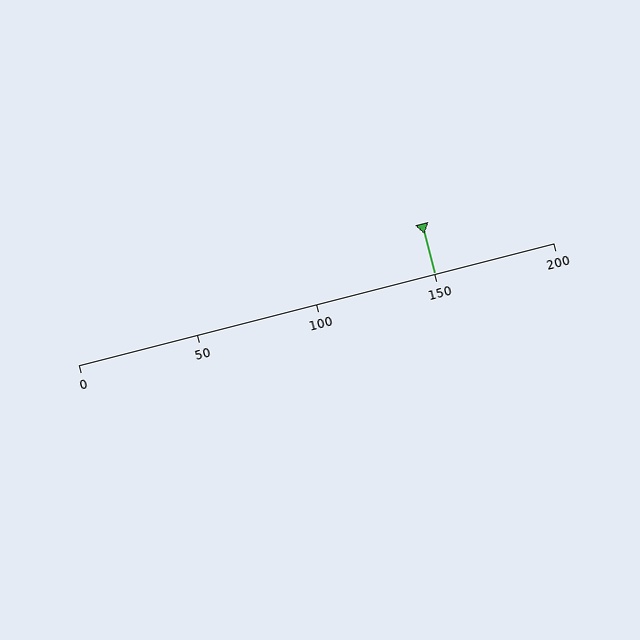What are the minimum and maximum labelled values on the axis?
The axis runs from 0 to 200.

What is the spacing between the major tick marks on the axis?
The major ticks are spaced 50 apart.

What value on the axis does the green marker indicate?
The marker indicates approximately 150.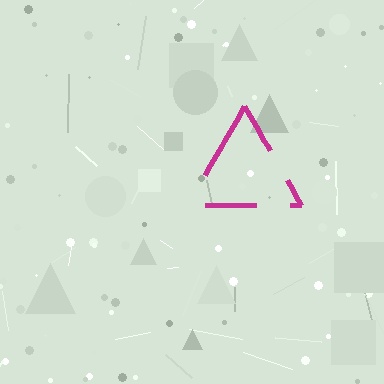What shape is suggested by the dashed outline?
The dashed outline suggests a triangle.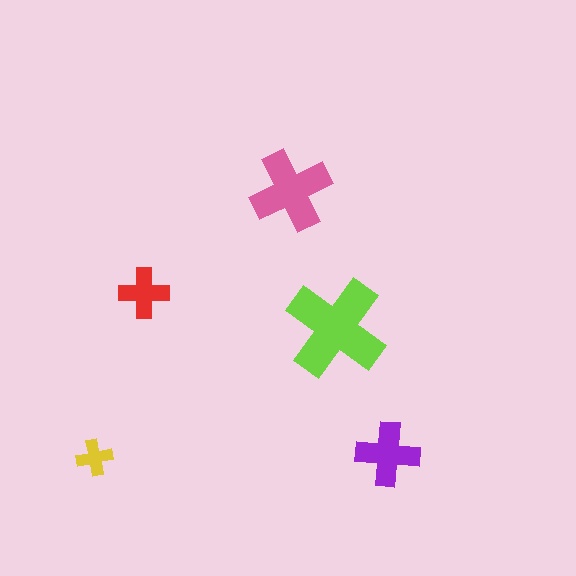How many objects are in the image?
There are 5 objects in the image.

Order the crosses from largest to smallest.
the lime one, the pink one, the purple one, the red one, the yellow one.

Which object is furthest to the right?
The purple cross is rightmost.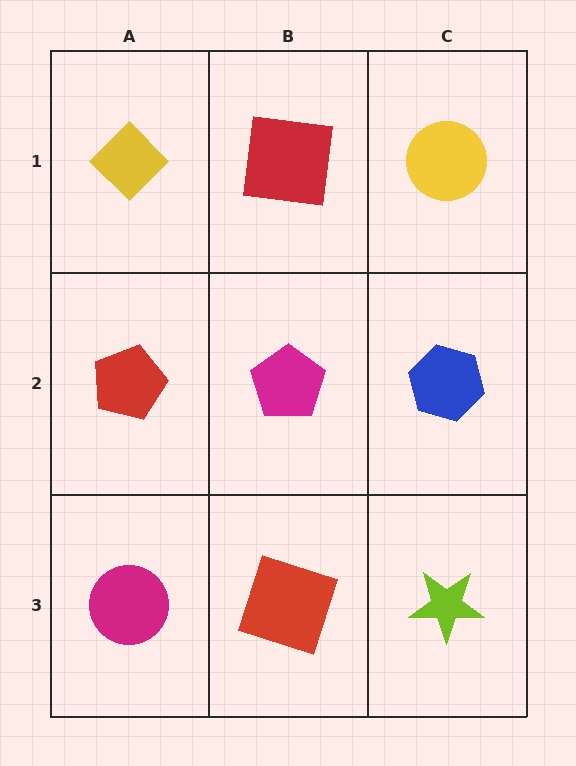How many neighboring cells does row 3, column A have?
2.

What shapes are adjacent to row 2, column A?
A yellow diamond (row 1, column A), a magenta circle (row 3, column A), a magenta pentagon (row 2, column B).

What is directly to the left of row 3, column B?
A magenta circle.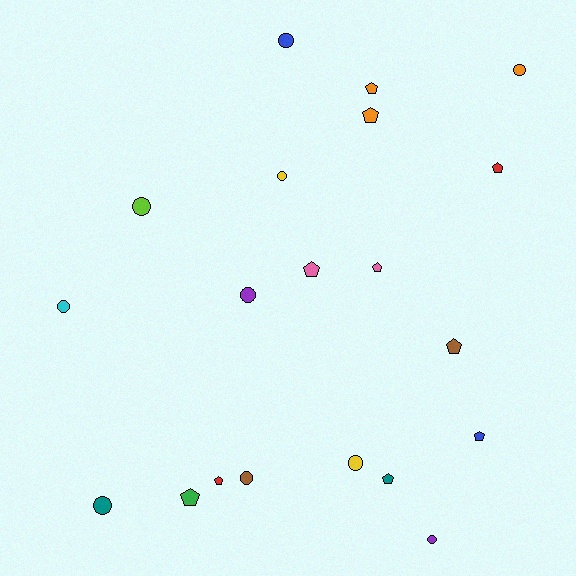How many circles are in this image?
There are 10 circles.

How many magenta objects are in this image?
There are no magenta objects.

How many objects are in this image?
There are 20 objects.